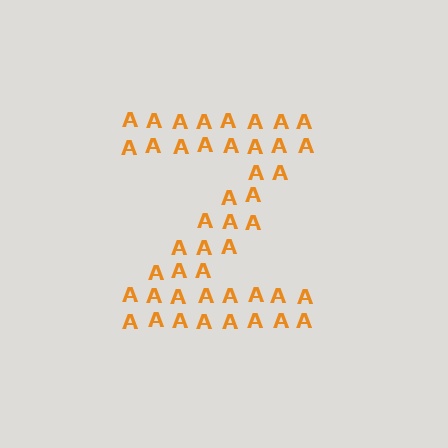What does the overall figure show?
The overall figure shows the letter Z.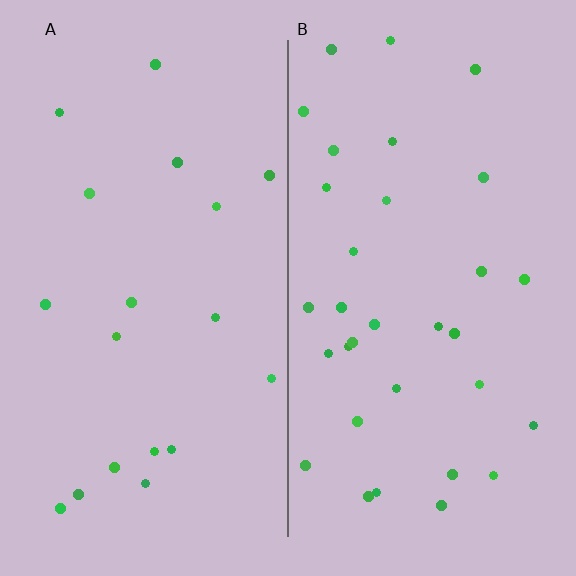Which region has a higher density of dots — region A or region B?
B (the right).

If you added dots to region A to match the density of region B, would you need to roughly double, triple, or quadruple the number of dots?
Approximately double.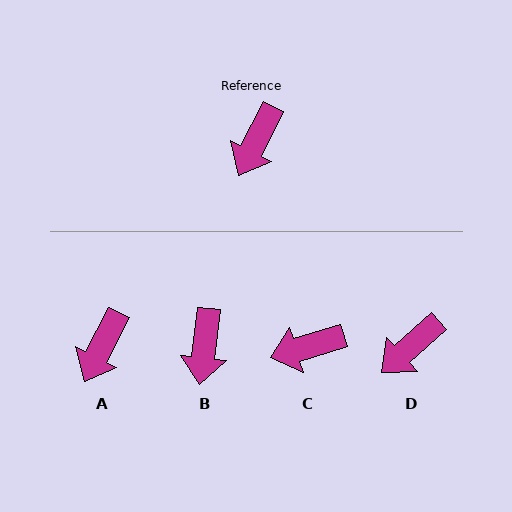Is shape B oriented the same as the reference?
No, it is off by about 20 degrees.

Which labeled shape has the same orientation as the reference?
A.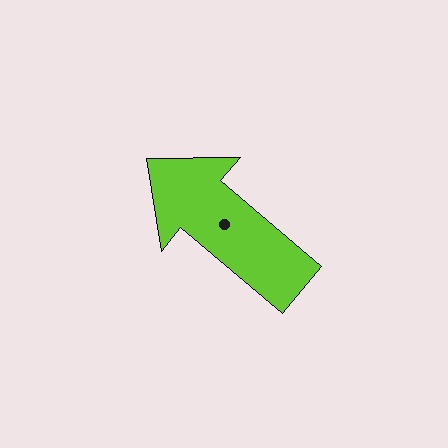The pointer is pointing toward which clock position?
Roughly 10 o'clock.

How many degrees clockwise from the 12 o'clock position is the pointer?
Approximately 310 degrees.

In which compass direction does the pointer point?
Northwest.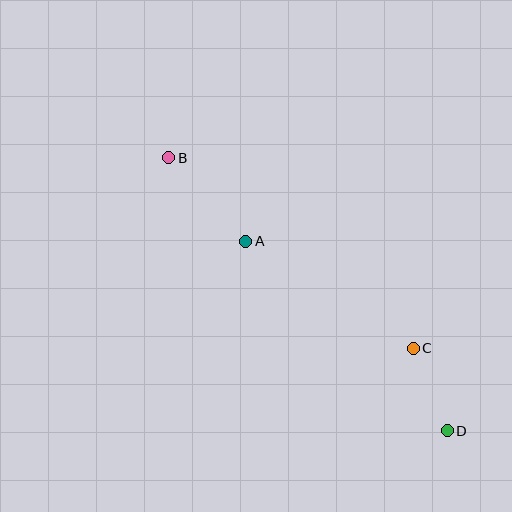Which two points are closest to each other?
Points C and D are closest to each other.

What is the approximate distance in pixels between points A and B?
The distance between A and B is approximately 114 pixels.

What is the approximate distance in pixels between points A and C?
The distance between A and C is approximately 199 pixels.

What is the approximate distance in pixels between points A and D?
The distance between A and D is approximately 276 pixels.